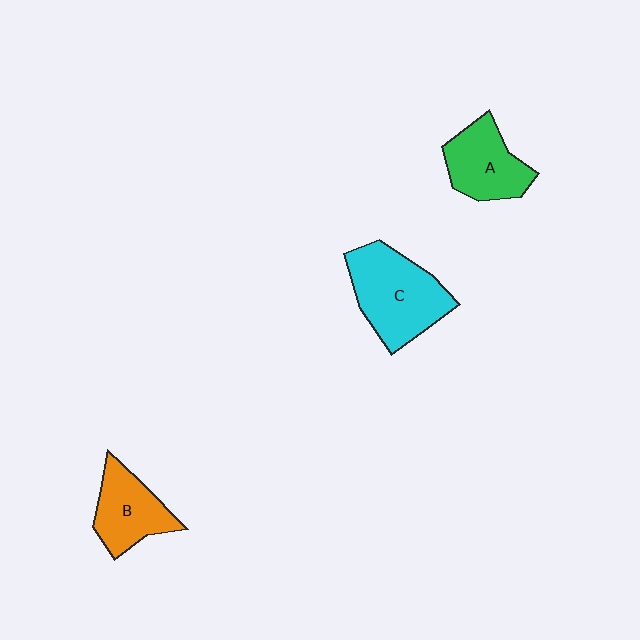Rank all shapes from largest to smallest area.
From largest to smallest: C (cyan), A (green), B (orange).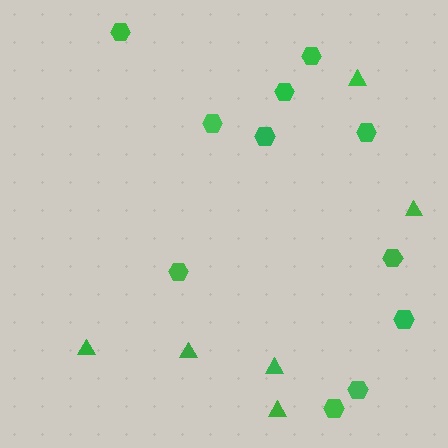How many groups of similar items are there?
There are 2 groups: one group of hexagons (11) and one group of triangles (6).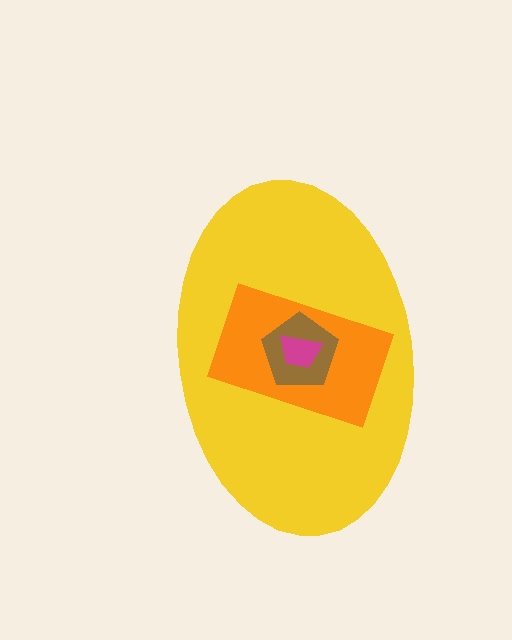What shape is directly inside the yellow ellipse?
The orange rectangle.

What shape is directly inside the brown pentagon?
The magenta trapezoid.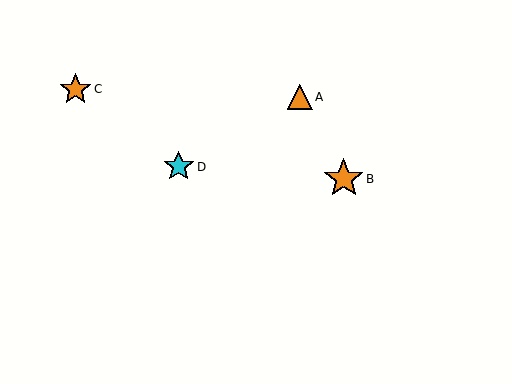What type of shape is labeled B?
Shape B is an orange star.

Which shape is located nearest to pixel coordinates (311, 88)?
The orange triangle (labeled A) at (300, 97) is nearest to that location.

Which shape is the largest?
The orange star (labeled B) is the largest.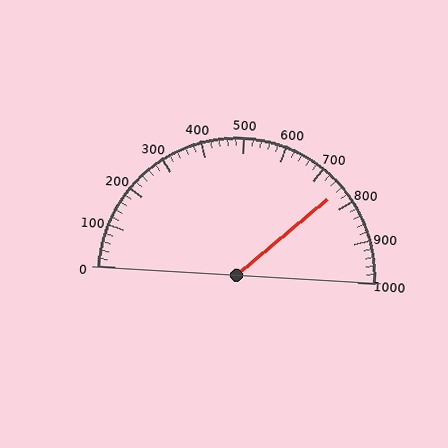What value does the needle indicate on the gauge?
The needle indicates approximately 760.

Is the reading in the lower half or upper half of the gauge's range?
The reading is in the upper half of the range (0 to 1000).